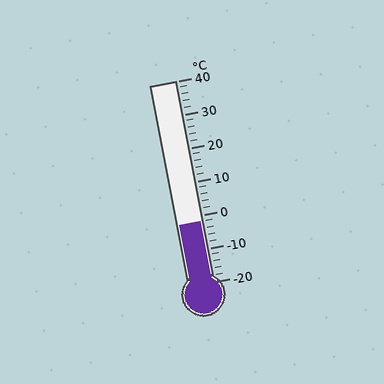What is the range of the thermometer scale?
The thermometer scale ranges from -20°C to 40°C.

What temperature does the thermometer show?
The thermometer shows approximately -2°C.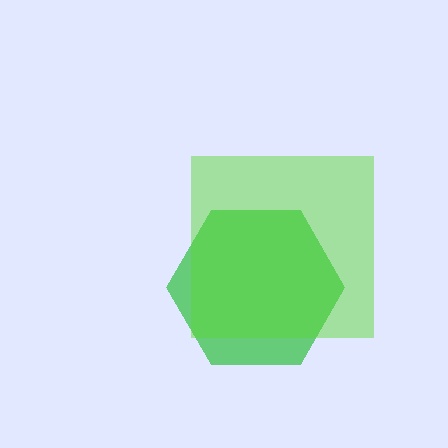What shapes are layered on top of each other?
The layered shapes are: a green hexagon, a lime square.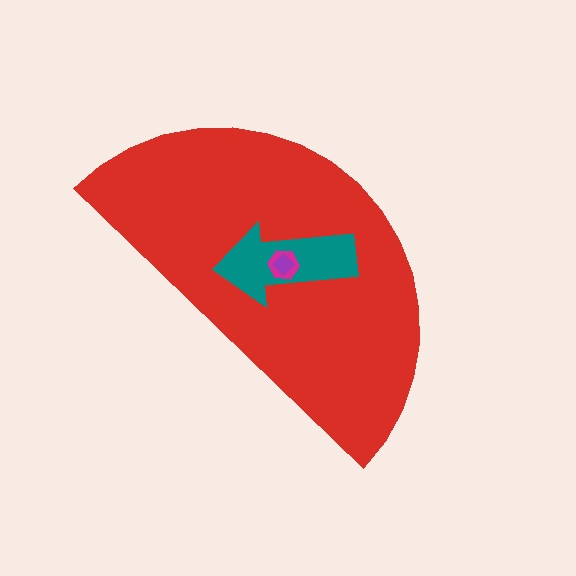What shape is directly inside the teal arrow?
The magenta hexagon.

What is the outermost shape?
The red semicircle.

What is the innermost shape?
The purple diamond.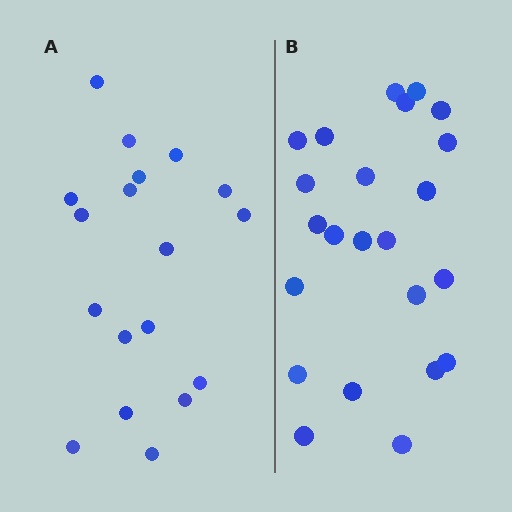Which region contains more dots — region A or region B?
Region B (the right region) has more dots.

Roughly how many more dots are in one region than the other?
Region B has about 5 more dots than region A.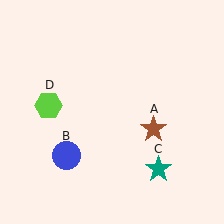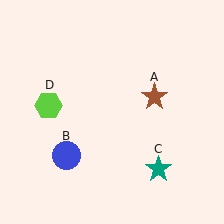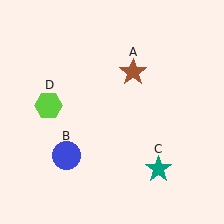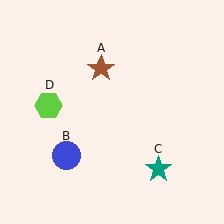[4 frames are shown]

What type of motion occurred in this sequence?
The brown star (object A) rotated counterclockwise around the center of the scene.